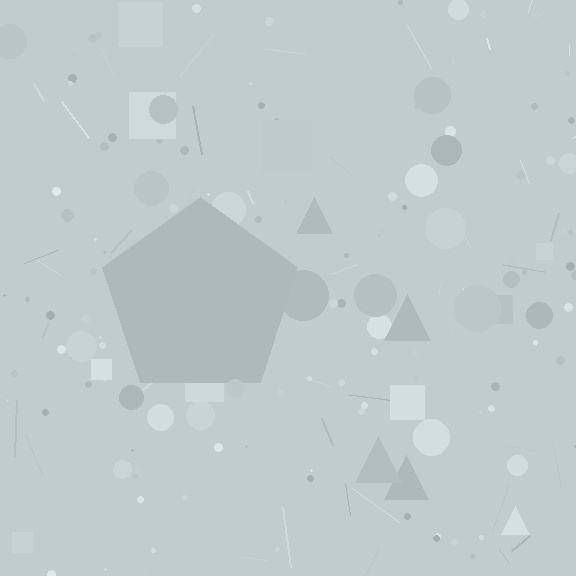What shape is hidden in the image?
A pentagon is hidden in the image.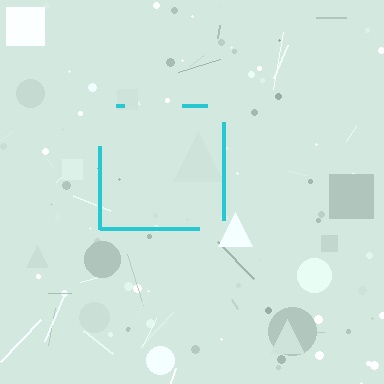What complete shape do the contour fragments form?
The contour fragments form a square.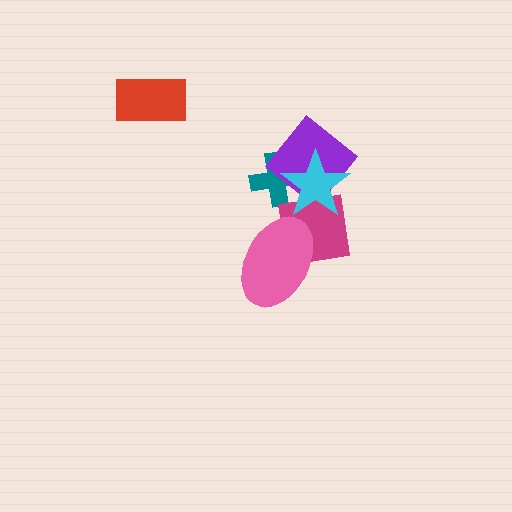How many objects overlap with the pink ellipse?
1 object overlaps with the pink ellipse.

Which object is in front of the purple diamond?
The cyan star is in front of the purple diamond.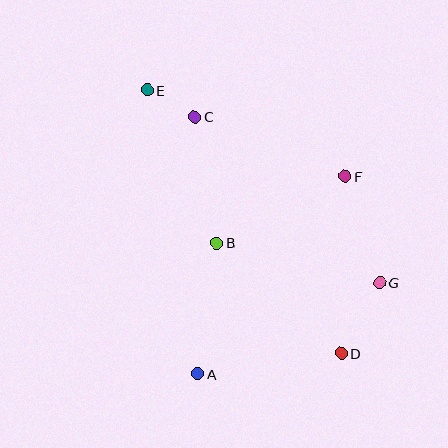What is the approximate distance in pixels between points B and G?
The distance between B and G is approximately 168 pixels.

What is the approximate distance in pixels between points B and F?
The distance between B and F is approximately 145 pixels.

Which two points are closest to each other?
Points C and E are closest to each other.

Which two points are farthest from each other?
Points D and E are farthest from each other.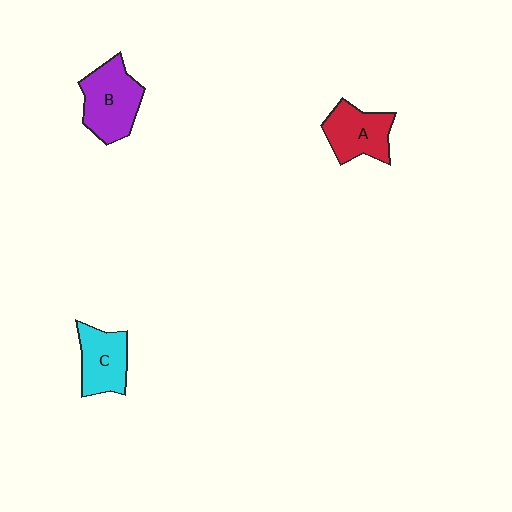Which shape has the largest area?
Shape B (purple).